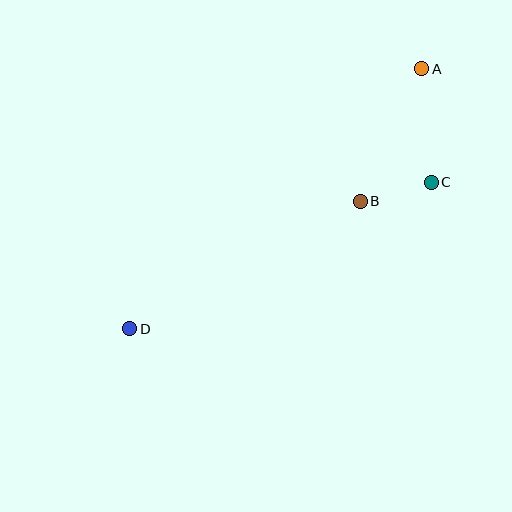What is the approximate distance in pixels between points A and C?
The distance between A and C is approximately 114 pixels.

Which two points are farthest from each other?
Points A and D are farthest from each other.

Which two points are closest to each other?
Points B and C are closest to each other.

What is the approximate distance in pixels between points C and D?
The distance between C and D is approximately 335 pixels.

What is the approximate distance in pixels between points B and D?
The distance between B and D is approximately 263 pixels.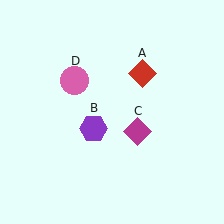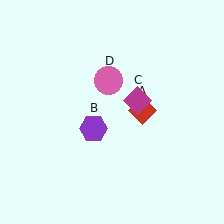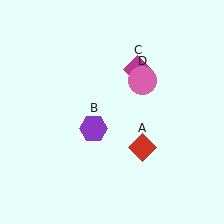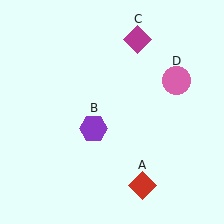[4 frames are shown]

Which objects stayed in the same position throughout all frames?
Purple hexagon (object B) remained stationary.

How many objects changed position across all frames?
3 objects changed position: red diamond (object A), magenta diamond (object C), pink circle (object D).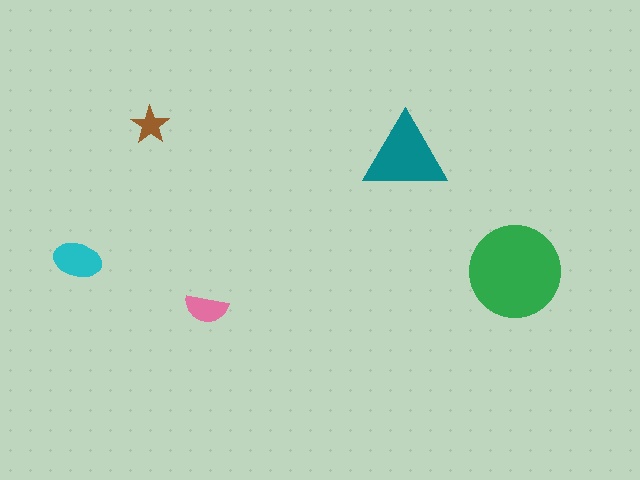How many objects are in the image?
There are 5 objects in the image.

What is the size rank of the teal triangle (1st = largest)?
2nd.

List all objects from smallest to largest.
The brown star, the pink semicircle, the cyan ellipse, the teal triangle, the green circle.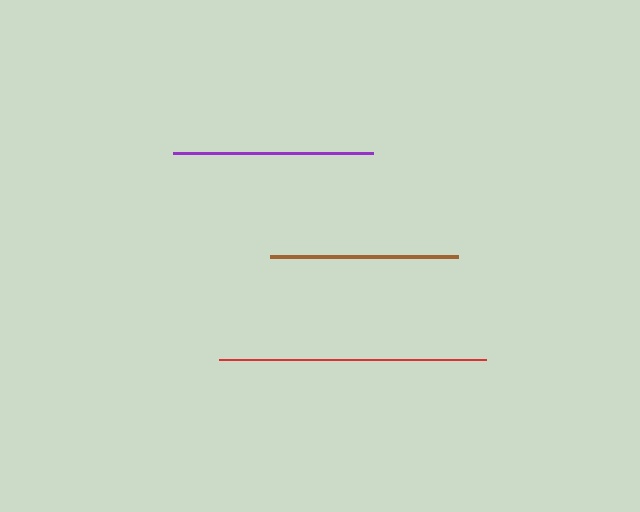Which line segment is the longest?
The red line is the longest at approximately 268 pixels.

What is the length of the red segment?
The red segment is approximately 268 pixels long.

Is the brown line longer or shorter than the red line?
The red line is longer than the brown line.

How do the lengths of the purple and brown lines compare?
The purple and brown lines are approximately the same length.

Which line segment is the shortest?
The brown line is the shortest at approximately 188 pixels.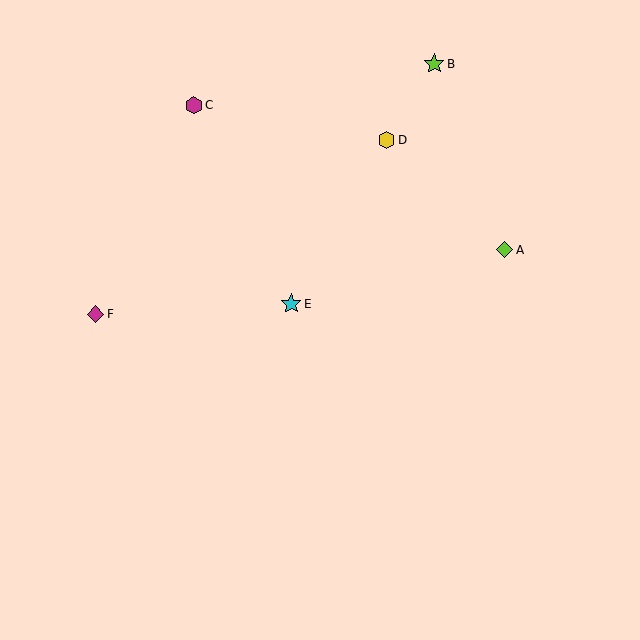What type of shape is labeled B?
Shape B is a lime star.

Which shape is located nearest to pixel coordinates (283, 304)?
The cyan star (labeled E) at (291, 304) is nearest to that location.